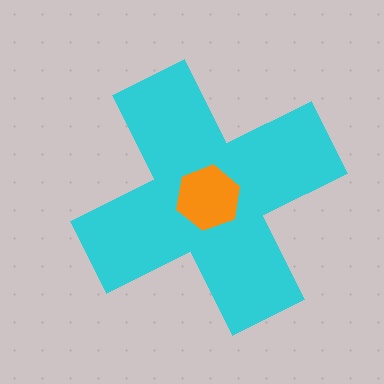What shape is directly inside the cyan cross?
The orange hexagon.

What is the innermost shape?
The orange hexagon.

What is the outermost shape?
The cyan cross.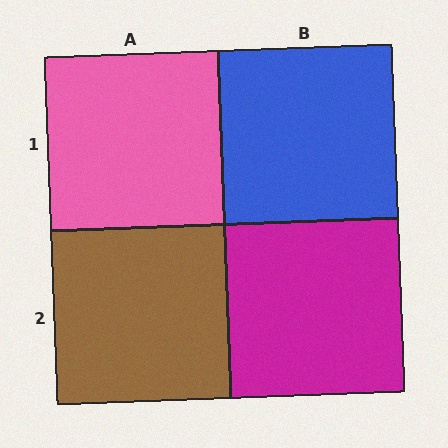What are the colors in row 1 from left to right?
Pink, blue.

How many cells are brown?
1 cell is brown.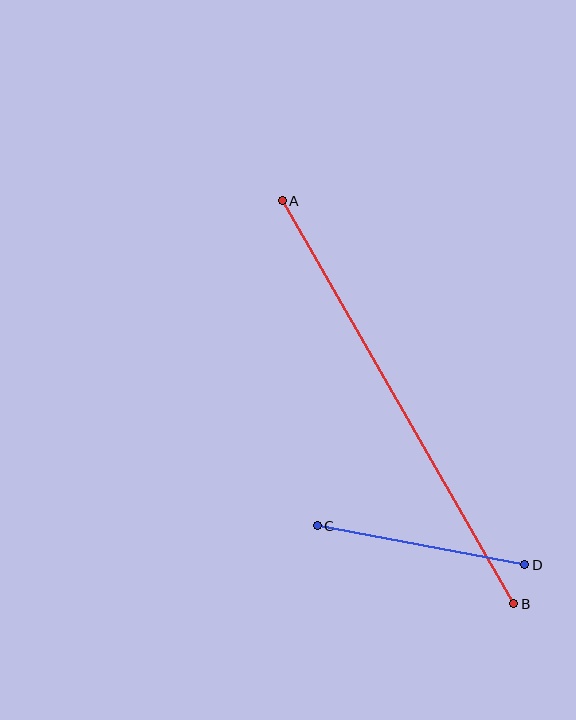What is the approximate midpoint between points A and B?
The midpoint is at approximately (398, 402) pixels.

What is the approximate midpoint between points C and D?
The midpoint is at approximately (421, 545) pixels.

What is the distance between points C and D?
The distance is approximately 211 pixels.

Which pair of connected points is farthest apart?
Points A and B are farthest apart.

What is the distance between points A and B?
The distance is approximately 464 pixels.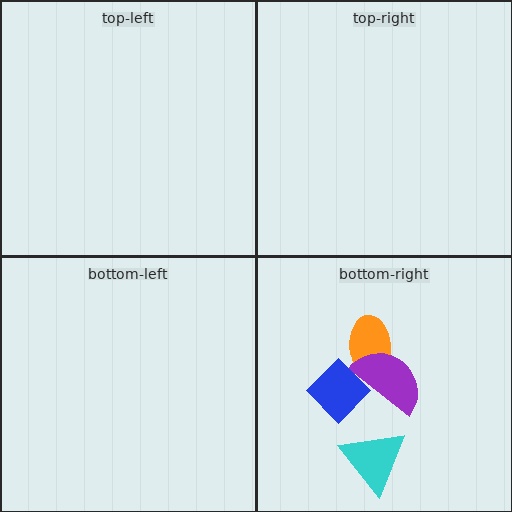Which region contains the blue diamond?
The bottom-right region.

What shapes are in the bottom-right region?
The orange ellipse, the purple semicircle, the cyan triangle, the blue diamond.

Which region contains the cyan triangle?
The bottom-right region.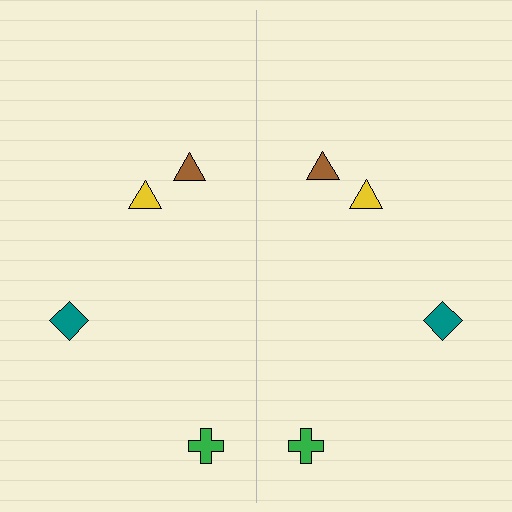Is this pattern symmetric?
Yes, this pattern has bilateral (reflection) symmetry.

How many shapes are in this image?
There are 8 shapes in this image.